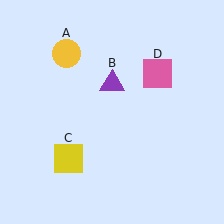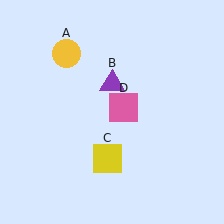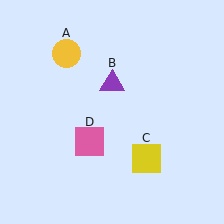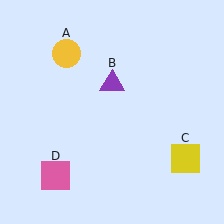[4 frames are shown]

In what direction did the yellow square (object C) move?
The yellow square (object C) moved right.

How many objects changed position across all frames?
2 objects changed position: yellow square (object C), pink square (object D).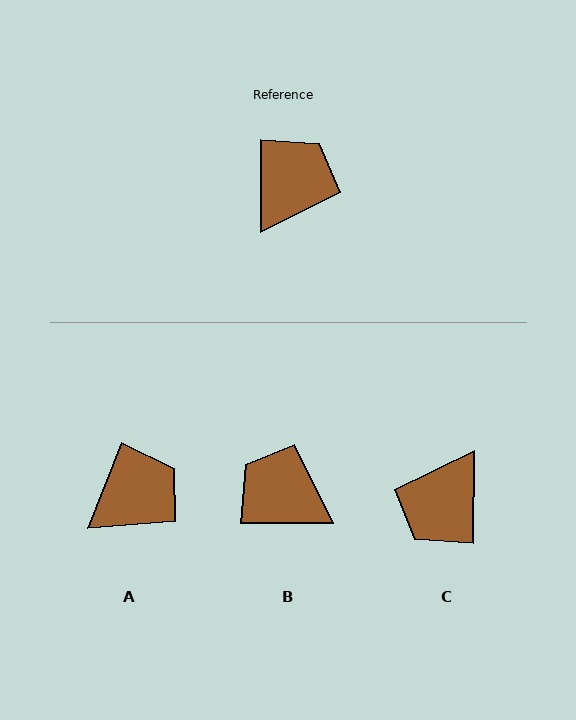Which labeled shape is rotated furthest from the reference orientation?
C, about 180 degrees away.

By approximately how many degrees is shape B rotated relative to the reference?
Approximately 90 degrees counter-clockwise.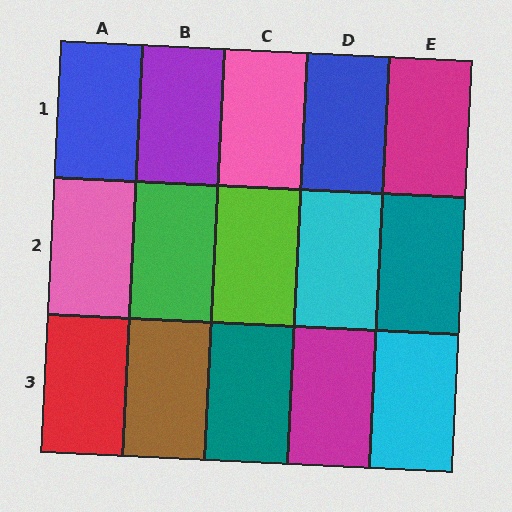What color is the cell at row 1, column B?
Purple.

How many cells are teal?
2 cells are teal.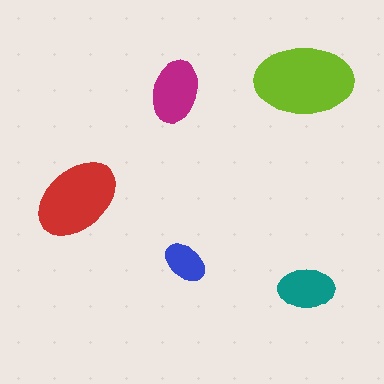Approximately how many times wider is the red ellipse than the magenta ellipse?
About 1.5 times wider.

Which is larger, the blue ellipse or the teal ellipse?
The teal one.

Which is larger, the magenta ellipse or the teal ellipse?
The magenta one.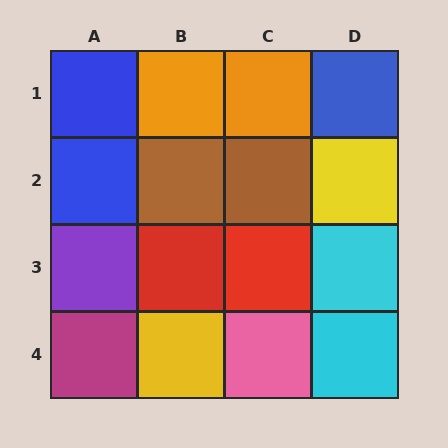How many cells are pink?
1 cell is pink.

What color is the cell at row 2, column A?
Blue.